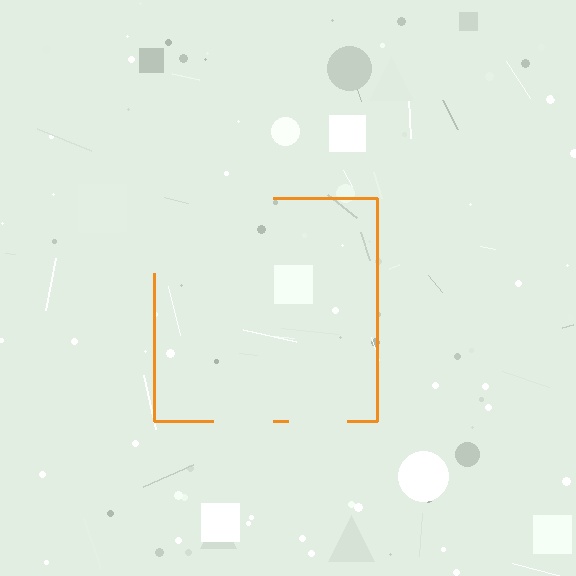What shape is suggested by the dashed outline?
The dashed outline suggests a square.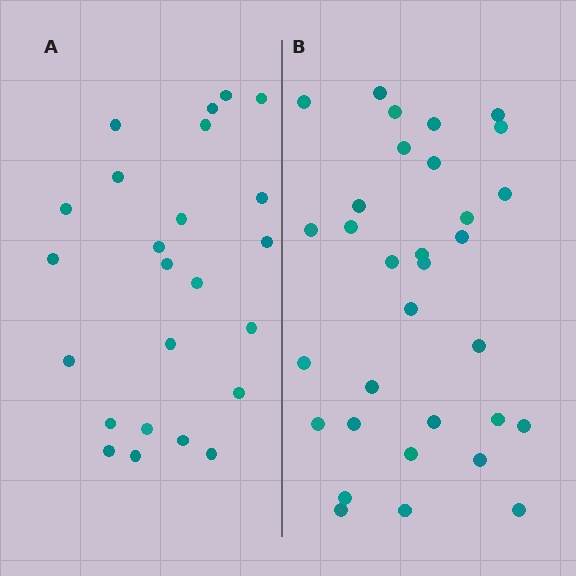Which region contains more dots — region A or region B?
Region B (the right region) has more dots.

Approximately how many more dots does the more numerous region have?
Region B has roughly 8 or so more dots than region A.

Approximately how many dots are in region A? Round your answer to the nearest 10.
About 20 dots. (The exact count is 24, which rounds to 20.)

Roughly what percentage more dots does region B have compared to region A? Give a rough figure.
About 35% more.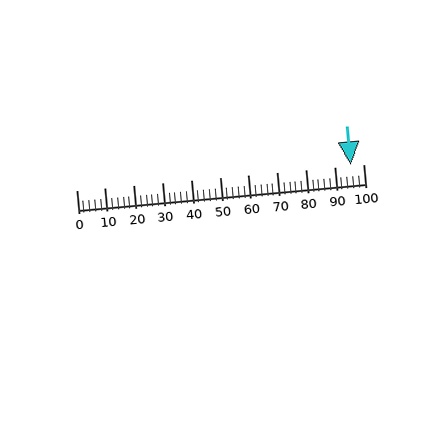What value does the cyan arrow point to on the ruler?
The cyan arrow points to approximately 96.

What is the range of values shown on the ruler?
The ruler shows values from 0 to 100.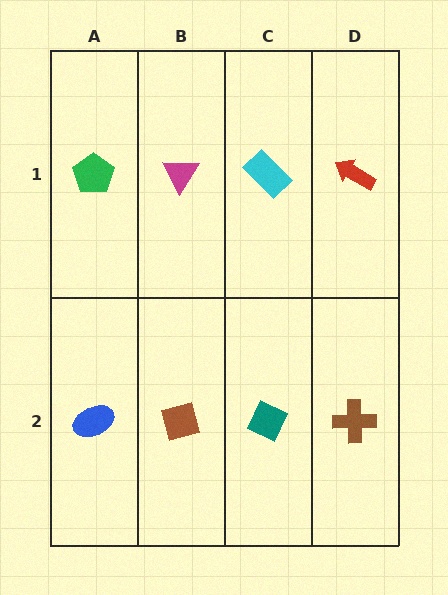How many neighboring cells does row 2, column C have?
3.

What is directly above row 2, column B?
A magenta triangle.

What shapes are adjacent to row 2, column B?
A magenta triangle (row 1, column B), a blue ellipse (row 2, column A), a teal diamond (row 2, column C).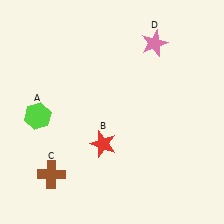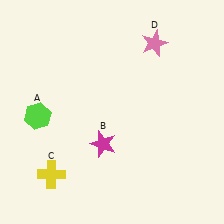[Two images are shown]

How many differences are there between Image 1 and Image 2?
There are 2 differences between the two images.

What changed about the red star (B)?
In Image 1, B is red. In Image 2, it changed to magenta.